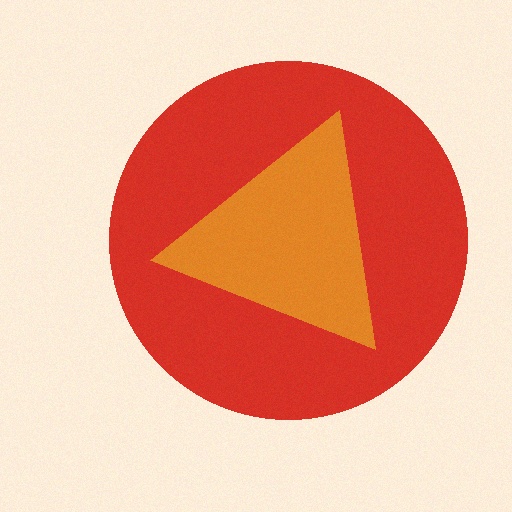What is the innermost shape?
The orange triangle.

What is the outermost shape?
The red circle.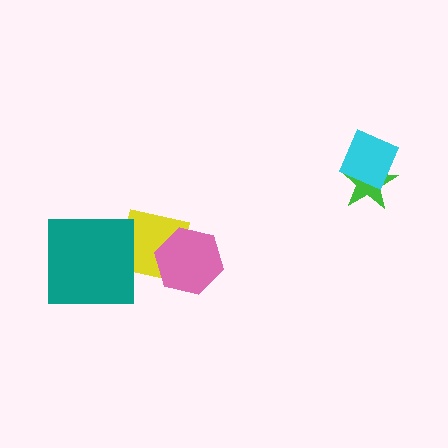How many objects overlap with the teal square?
1 object overlaps with the teal square.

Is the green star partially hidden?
Yes, it is partially covered by another shape.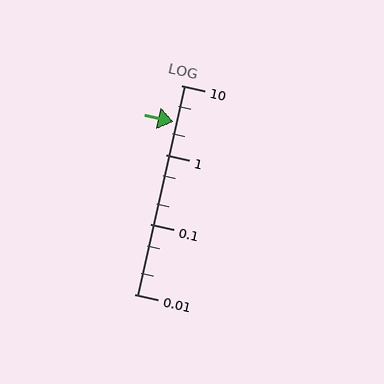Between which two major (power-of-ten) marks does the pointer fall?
The pointer is between 1 and 10.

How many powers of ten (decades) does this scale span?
The scale spans 3 decades, from 0.01 to 10.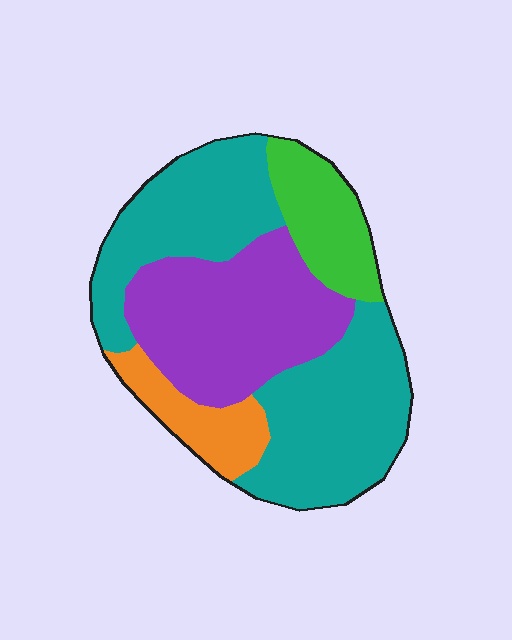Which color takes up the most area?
Teal, at roughly 50%.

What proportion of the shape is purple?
Purple covers roughly 30% of the shape.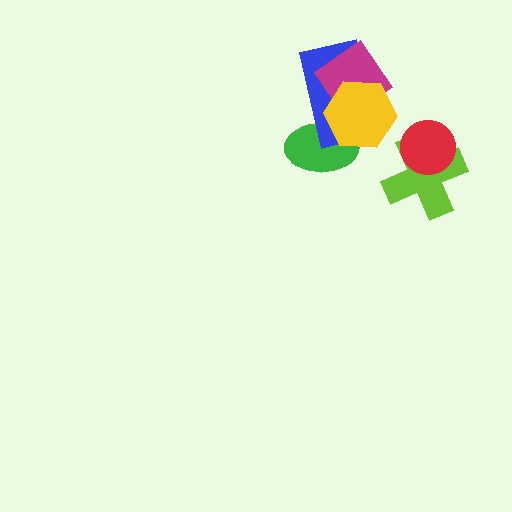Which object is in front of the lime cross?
The red circle is in front of the lime cross.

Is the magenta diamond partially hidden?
Yes, it is partially covered by another shape.